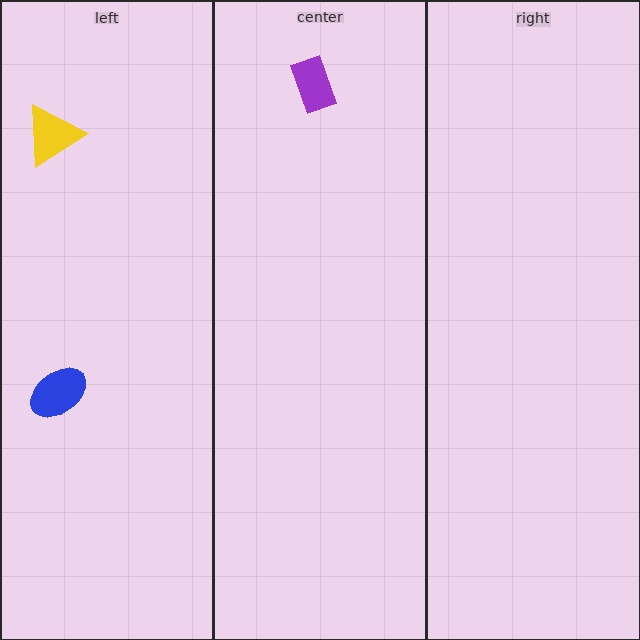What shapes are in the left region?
The yellow triangle, the blue ellipse.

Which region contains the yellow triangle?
The left region.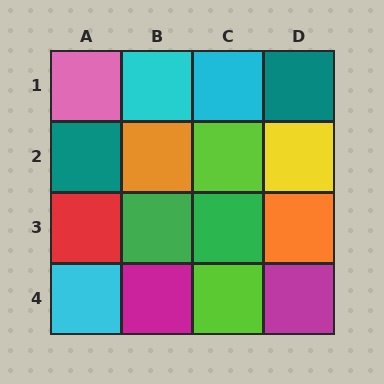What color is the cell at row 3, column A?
Red.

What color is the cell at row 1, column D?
Teal.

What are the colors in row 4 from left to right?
Cyan, magenta, lime, magenta.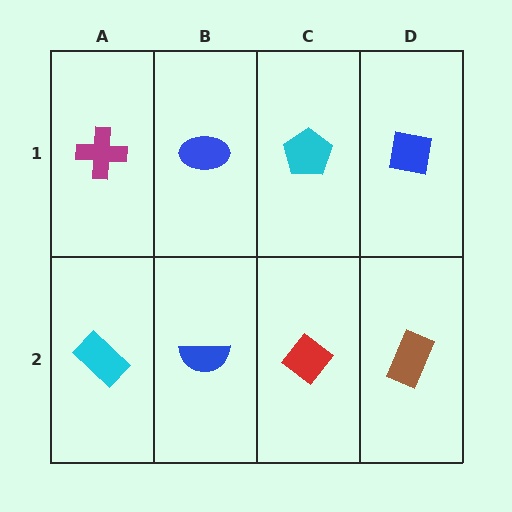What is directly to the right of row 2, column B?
A red diamond.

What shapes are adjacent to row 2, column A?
A magenta cross (row 1, column A), a blue semicircle (row 2, column B).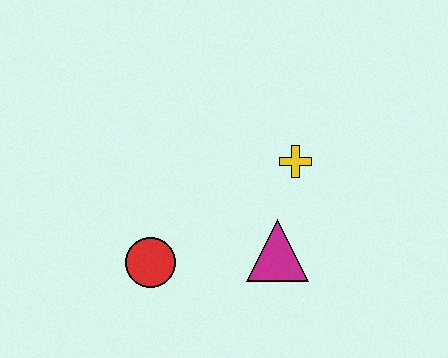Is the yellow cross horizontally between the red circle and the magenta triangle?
No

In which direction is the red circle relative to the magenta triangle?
The red circle is to the left of the magenta triangle.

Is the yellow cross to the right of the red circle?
Yes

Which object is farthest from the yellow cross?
The red circle is farthest from the yellow cross.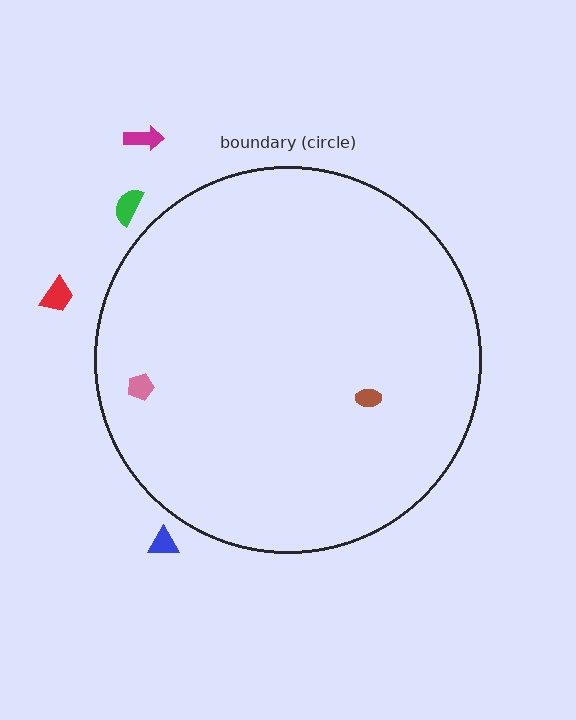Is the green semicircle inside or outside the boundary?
Outside.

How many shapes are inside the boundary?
2 inside, 4 outside.